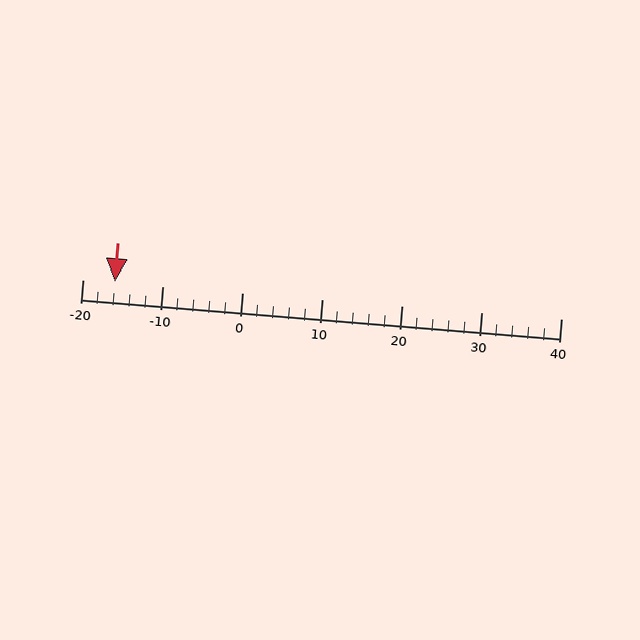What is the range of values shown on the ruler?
The ruler shows values from -20 to 40.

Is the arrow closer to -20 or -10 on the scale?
The arrow is closer to -20.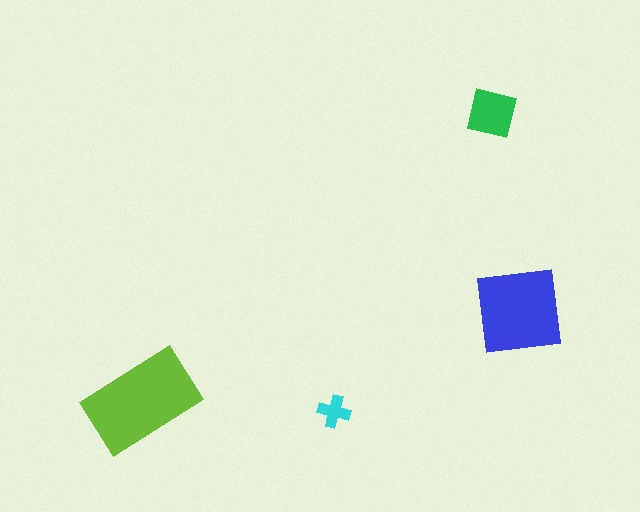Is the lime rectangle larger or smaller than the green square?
Larger.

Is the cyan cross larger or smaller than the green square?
Smaller.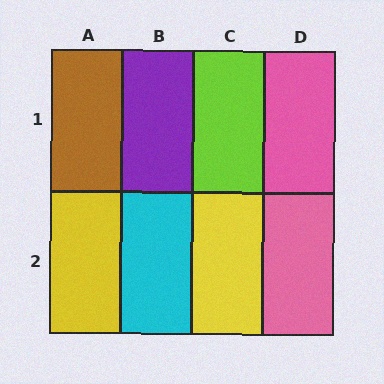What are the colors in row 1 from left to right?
Brown, purple, lime, pink.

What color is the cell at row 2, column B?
Cyan.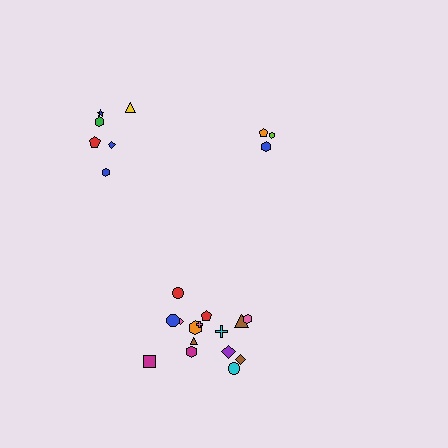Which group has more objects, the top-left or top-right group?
The top-left group.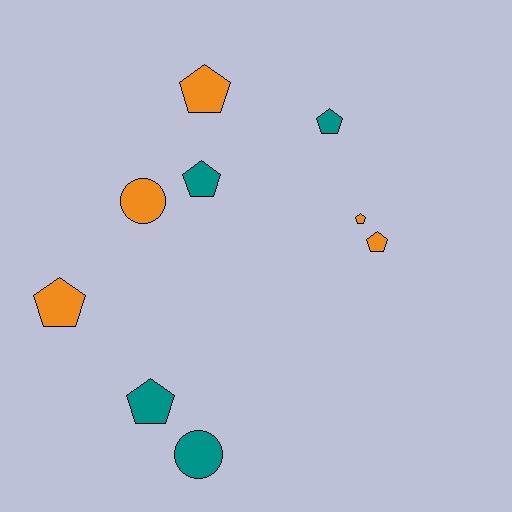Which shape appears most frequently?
Pentagon, with 7 objects.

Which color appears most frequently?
Orange, with 5 objects.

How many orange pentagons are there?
There are 4 orange pentagons.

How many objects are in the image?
There are 9 objects.